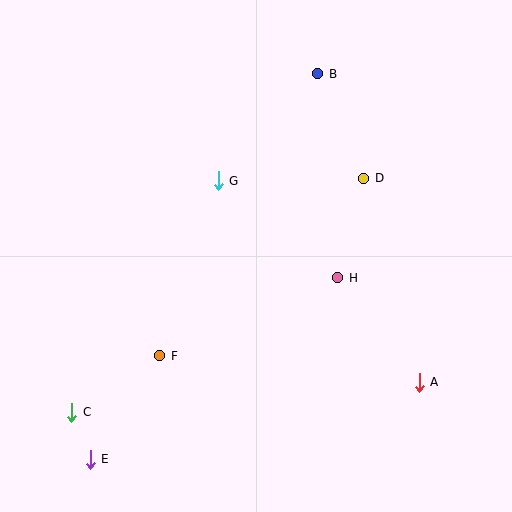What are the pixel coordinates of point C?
Point C is at (72, 412).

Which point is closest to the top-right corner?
Point B is closest to the top-right corner.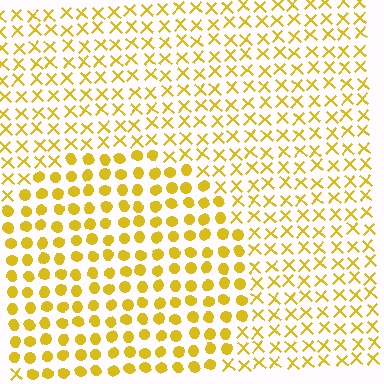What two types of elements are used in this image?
The image uses circles inside the circle region and X marks outside it.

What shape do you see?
I see a circle.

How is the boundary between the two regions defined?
The boundary is defined by a change in element shape: circles inside vs. X marks outside. All elements share the same color and spacing.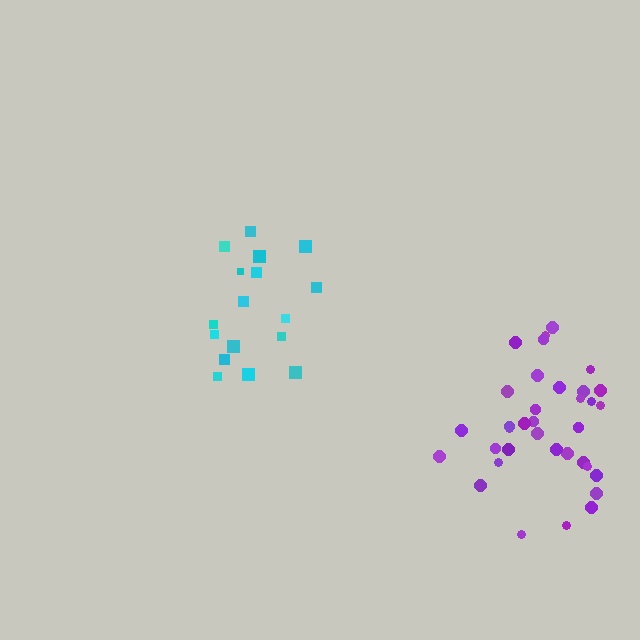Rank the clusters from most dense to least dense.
purple, cyan.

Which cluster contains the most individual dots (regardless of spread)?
Purple (35).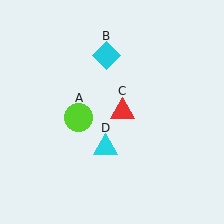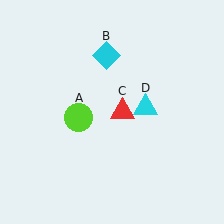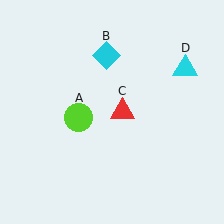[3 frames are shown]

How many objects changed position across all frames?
1 object changed position: cyan triangle (object D).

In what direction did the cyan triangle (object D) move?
The cyan triangle (object D) moved up and to the right.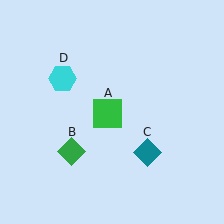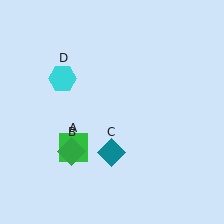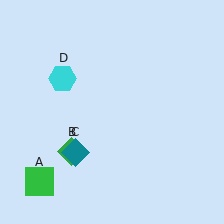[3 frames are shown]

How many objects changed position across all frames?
2 objects changed position: green square (object A), teal diamond (object C).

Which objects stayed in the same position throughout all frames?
Green diamond (object B) and cyan hexagon (object D) remained stationary.